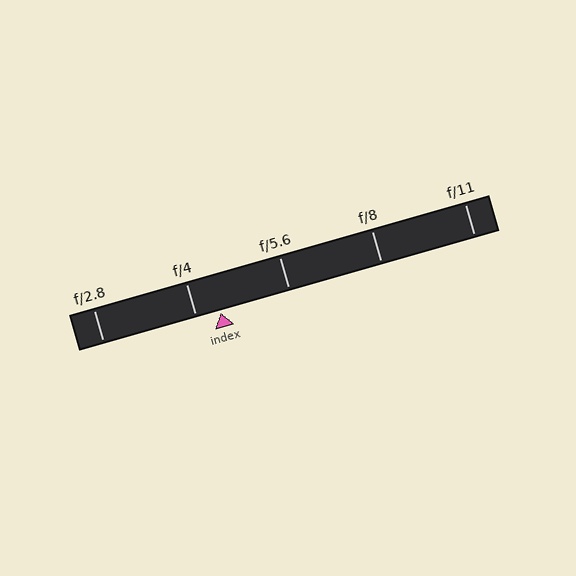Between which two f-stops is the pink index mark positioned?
The index mark is between f/4 and f/5.6.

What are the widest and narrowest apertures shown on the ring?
The widest aperture shown is f/2.8 and the narrowest is f/11.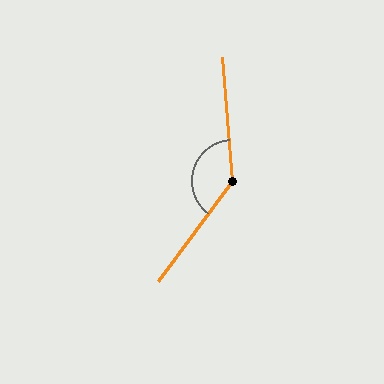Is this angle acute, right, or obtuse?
It is obtuse.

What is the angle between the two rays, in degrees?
Approximately 139 degrees.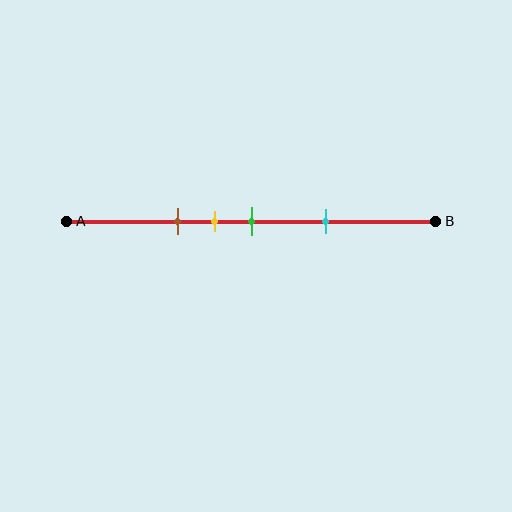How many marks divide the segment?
There are 4 marks dividing the segment.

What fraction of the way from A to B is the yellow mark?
The yellow mark is approximately 40% (0.4) of the way from A to B.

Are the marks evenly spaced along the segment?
No, the marks are not evenly spaced.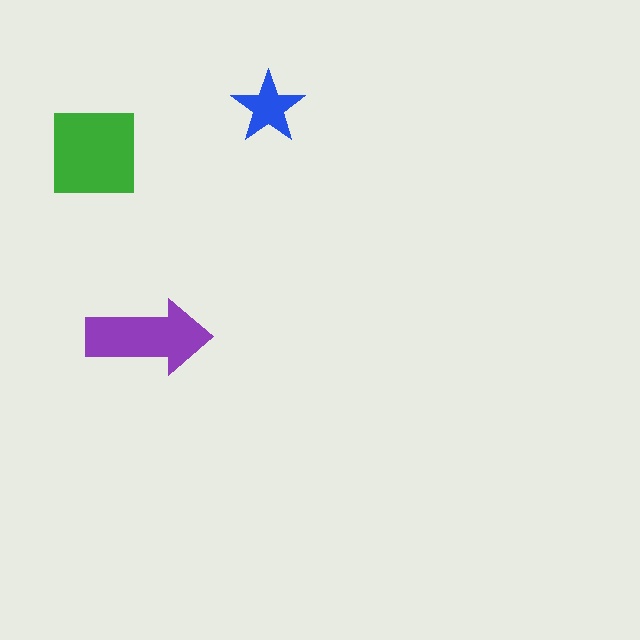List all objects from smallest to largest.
The blue star, the purple arrow, the green square.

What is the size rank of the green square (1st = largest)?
1st.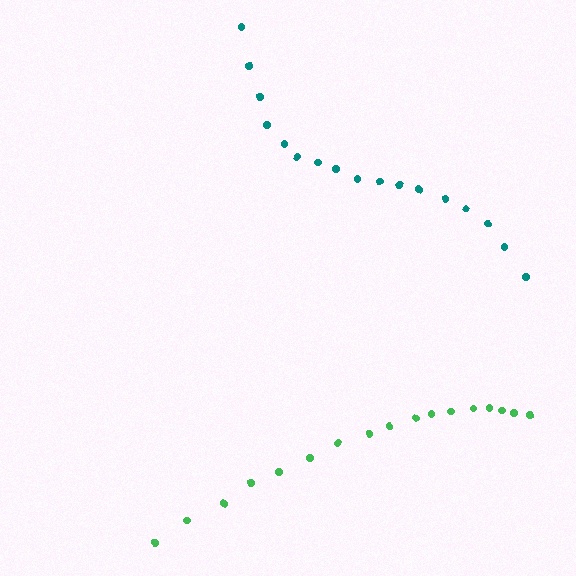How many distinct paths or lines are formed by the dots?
There are 2 distinct paths.